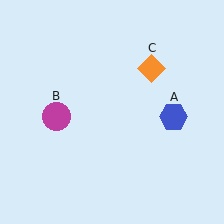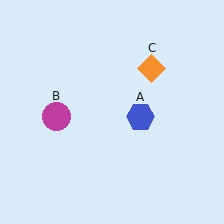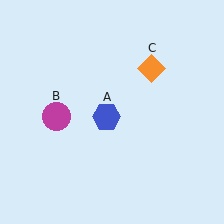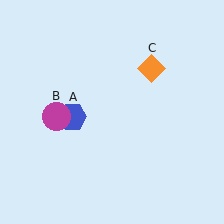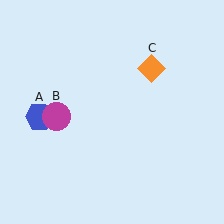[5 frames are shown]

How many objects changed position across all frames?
1 object changed position: blue hexagon (object A).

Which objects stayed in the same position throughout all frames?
Magenta circle (object B) and orange diamond (object C) remained stationary.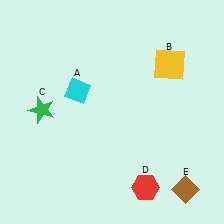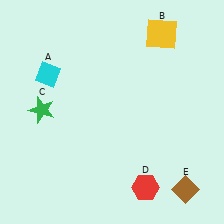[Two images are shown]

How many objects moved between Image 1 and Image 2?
2 objects moved between the two images.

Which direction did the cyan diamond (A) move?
The cyan diamond (A) moved left.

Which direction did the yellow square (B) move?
The yellow square (B) moved up.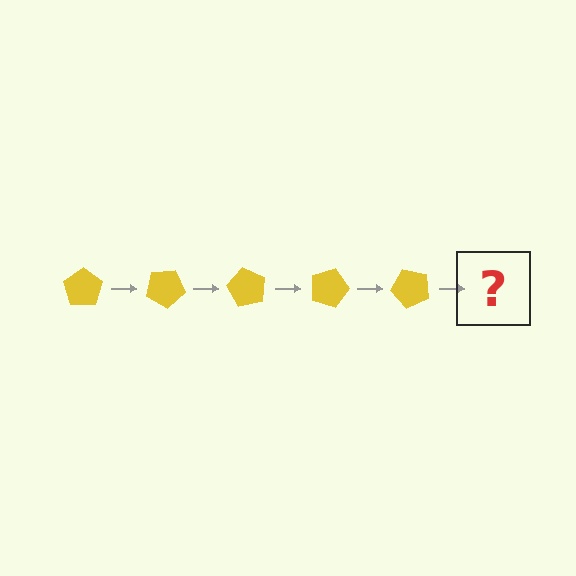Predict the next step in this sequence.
The next step is a yellow pentagon rotated 150 degrees.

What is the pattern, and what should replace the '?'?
The pattern is that the pentagon rotates 30 degrees each step. The '?' should be a yellow pentagon rotated 150 degrees.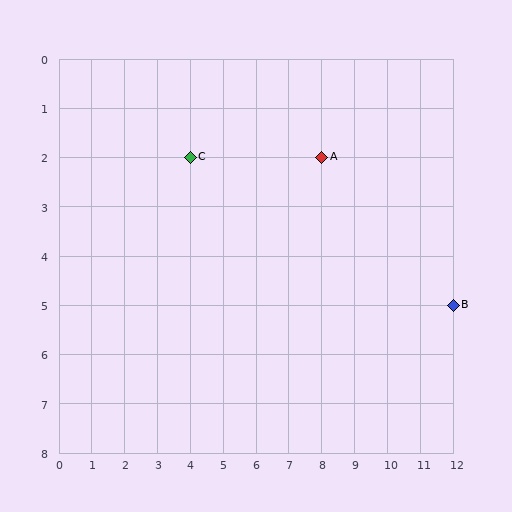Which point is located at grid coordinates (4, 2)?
Point C is at (4, 2).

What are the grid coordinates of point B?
Point B is at grid coordinates (12, 5).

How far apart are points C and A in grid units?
Points C and A are 4 columns apart.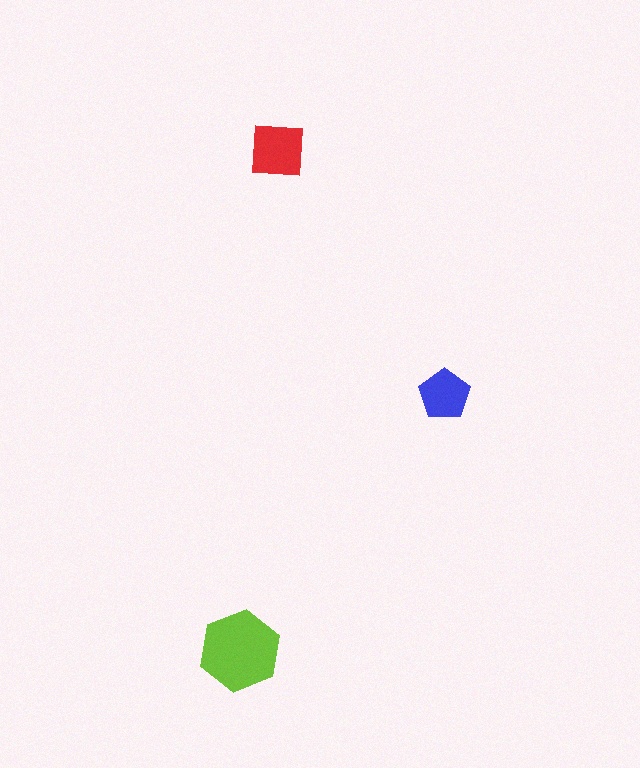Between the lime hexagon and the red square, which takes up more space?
The lime hexagon.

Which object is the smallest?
The blue pentagon.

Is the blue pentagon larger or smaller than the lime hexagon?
Smaller.